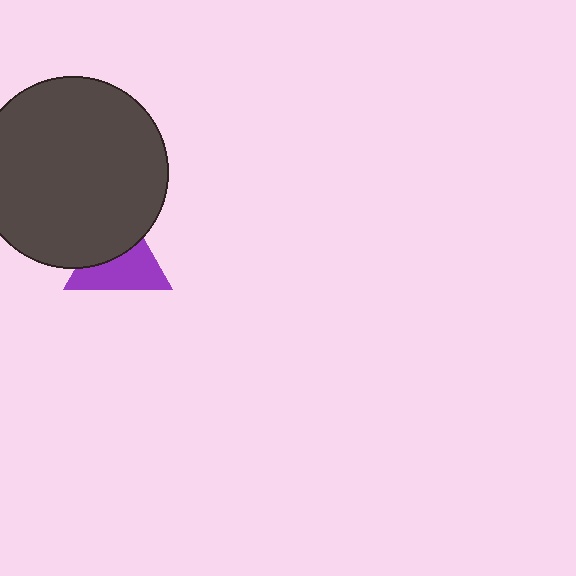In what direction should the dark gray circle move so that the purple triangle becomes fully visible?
The dark gray circle should move up. That is the shortest direction to clear the overlap and leave the purple triangle fully visible.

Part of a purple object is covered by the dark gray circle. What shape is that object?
It is a triangle.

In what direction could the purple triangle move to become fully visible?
The purple triangle could move down. That would shift it out from behind the dark gray circle entirely.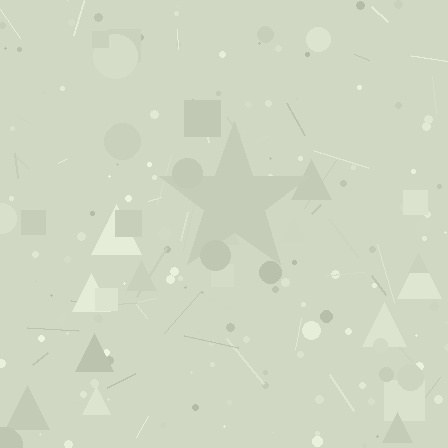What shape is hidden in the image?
A star is hidden in the image.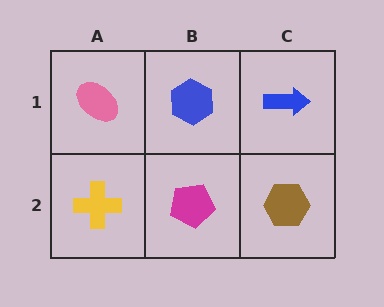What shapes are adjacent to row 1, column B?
A magenta pentagon (row 2, column B), a pink ellipse (row 1, column A), a blue arrow (row 1, column C).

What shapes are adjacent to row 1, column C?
A brown hexagon (row 2, column C), a blue hexagon (row 1, column B).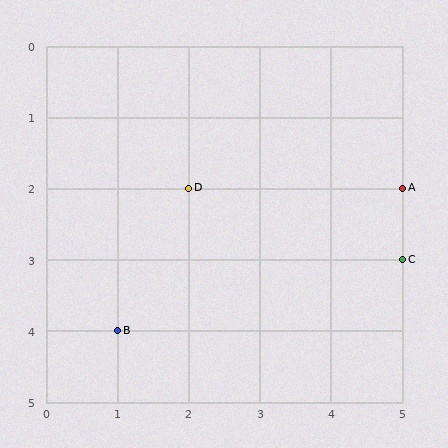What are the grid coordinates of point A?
Point A is at grid coordinates (5, 2).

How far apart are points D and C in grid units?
Points D and C are 3 columns and 1 row apart (about 3.2 grid units diagonally).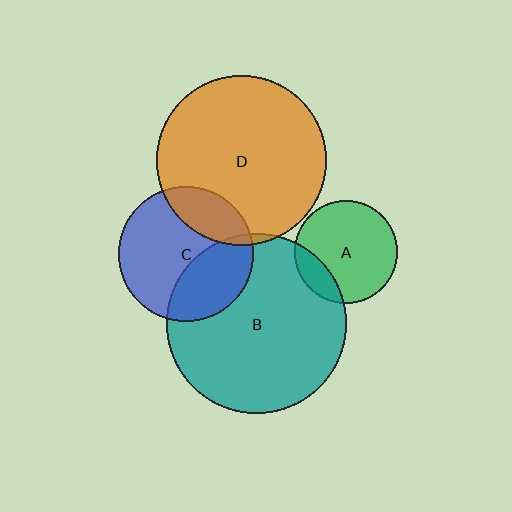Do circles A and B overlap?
Yes.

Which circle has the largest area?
Circle B (teal).